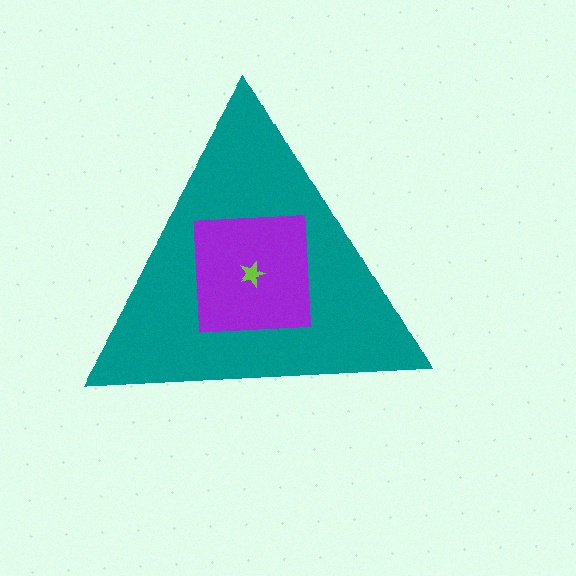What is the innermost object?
The lime star.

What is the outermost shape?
The teal triangle.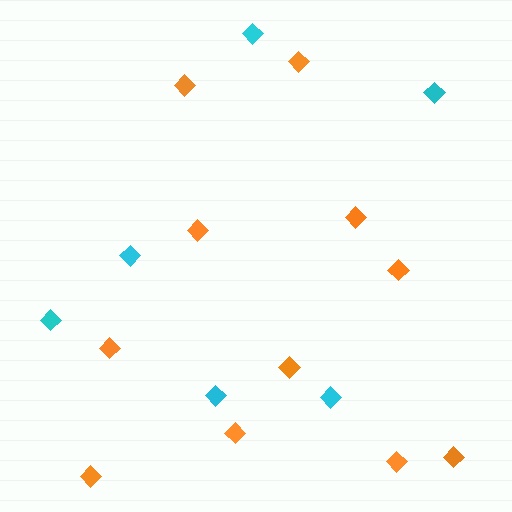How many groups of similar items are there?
There are 2 groups: one group of orange diamonds (11) and one group of cyan diamonds (6).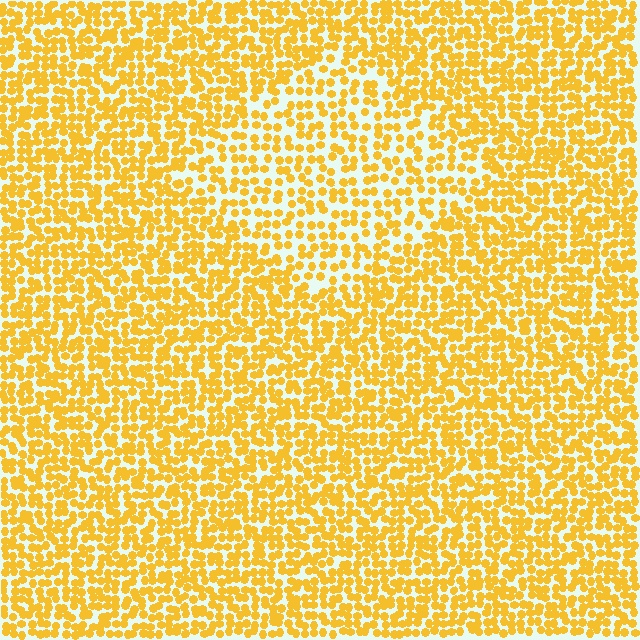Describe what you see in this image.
The image contains small yellow elements arranged at two different densities. A diamond-shaped region is visible where the elements are less densely packed than the surrounding area.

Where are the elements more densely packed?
The elements are more densely packed outside the diamond boundary.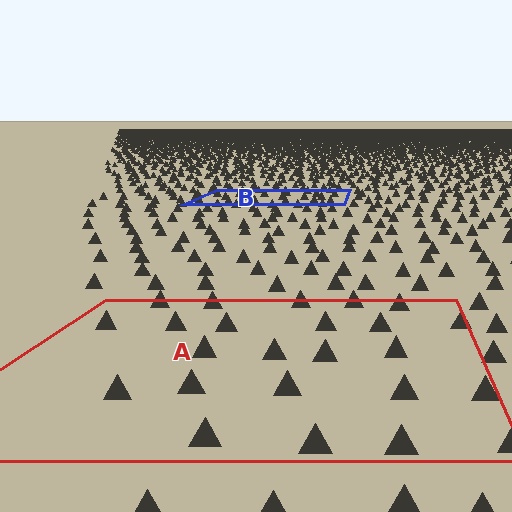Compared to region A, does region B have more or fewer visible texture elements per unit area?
Region B has more texture elements per unit area — they are packed more densely because it is farther away.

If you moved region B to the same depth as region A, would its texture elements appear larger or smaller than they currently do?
They would appear larger. At a closer depth, the same texture elements are projected at a bigger on-screen size.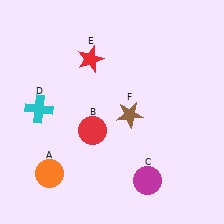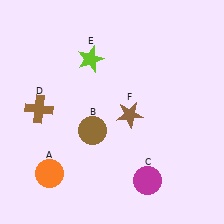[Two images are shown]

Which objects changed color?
B changed from red to brown. D changed from cyan to brown. E changed from red to lime.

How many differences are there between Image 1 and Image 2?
There are 3 differences between the two images.